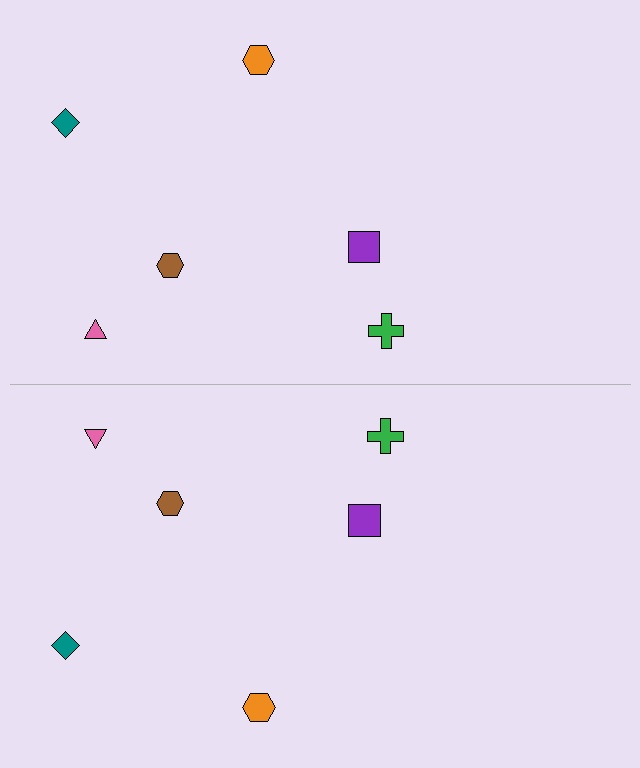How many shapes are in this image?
There are 12 shapes in this image.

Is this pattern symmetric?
Yes, this pattern has bilateral (reflection) symmetry.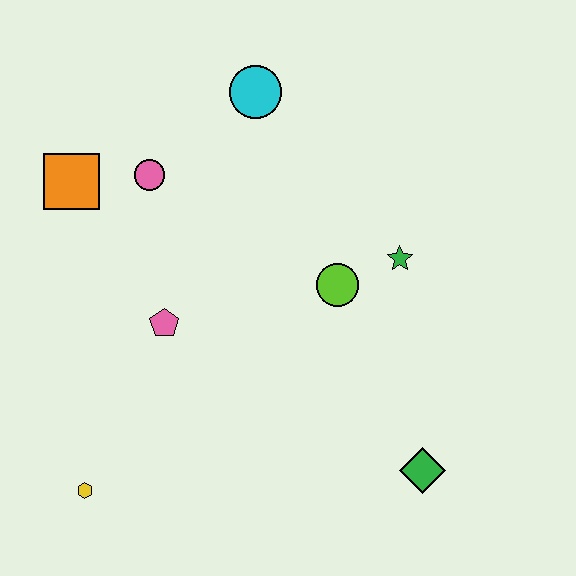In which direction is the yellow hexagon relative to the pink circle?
The yellow hexagon is below the pink circle.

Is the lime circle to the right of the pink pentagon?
Yes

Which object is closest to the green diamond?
The lime circle is closest to the green diamond.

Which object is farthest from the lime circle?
The yellow hexagon is farthest from the lime circle.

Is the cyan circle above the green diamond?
Yes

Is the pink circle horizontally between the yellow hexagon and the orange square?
No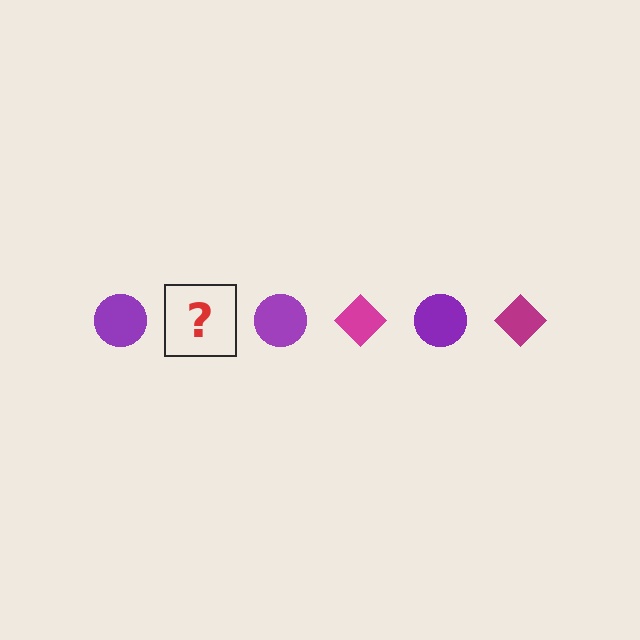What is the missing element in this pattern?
The missing element is a magenta diamond.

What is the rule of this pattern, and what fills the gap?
The rule is that the pattern alternates between purple circle and magenta diamond. The gap should be filled with a magenta diamond.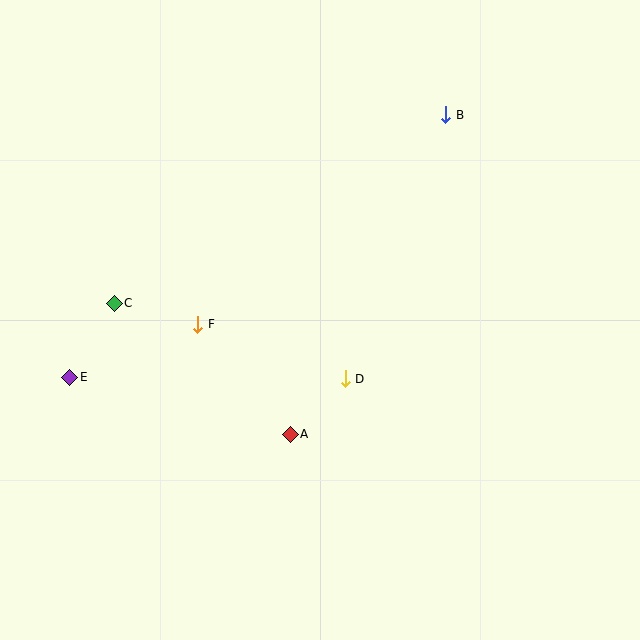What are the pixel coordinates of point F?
Point F is at (198, 324).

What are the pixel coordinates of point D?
Point D is at (345, 379).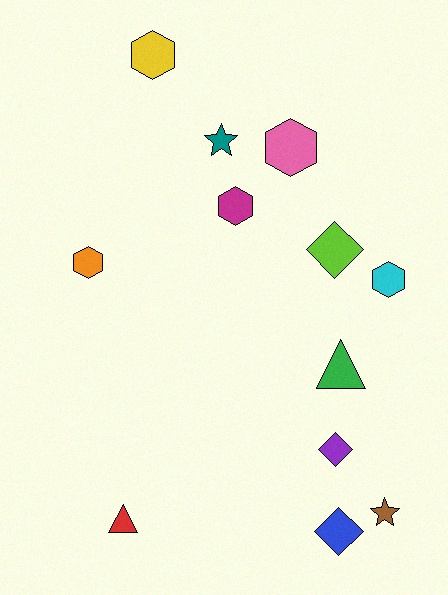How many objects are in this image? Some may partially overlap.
There are 12 objects.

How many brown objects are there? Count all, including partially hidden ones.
There is 1 brown object.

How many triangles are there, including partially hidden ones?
There are 2 triangles.